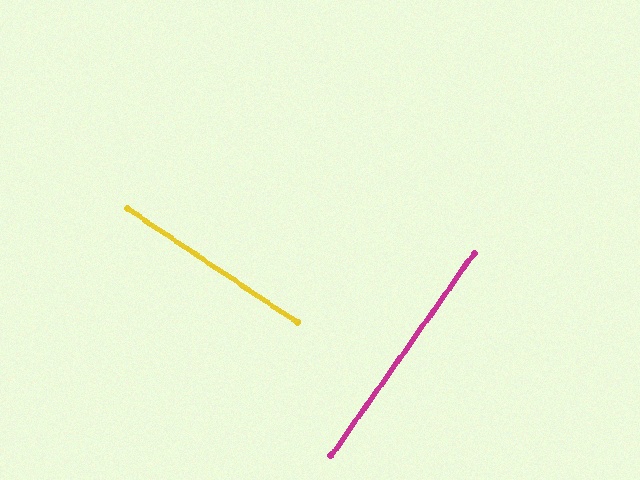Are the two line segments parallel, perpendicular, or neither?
Perpendicular — they meet at approximately 89°.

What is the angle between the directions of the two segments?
Approximately 89 degrees.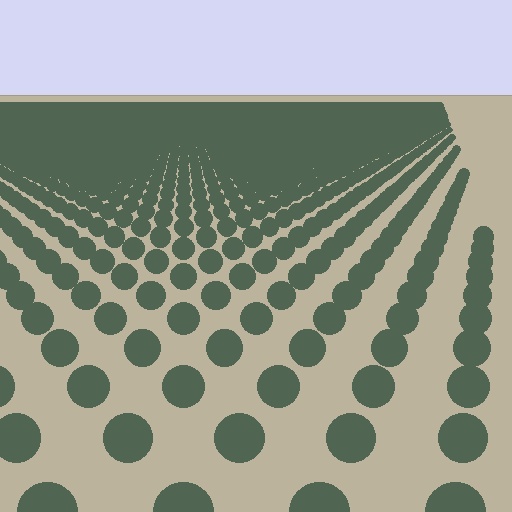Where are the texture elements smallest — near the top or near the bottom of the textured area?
Near the top.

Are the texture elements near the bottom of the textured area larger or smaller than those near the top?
Larger. Near the bottom, elements are closer to the viewer and appear at a bigger on-screen size.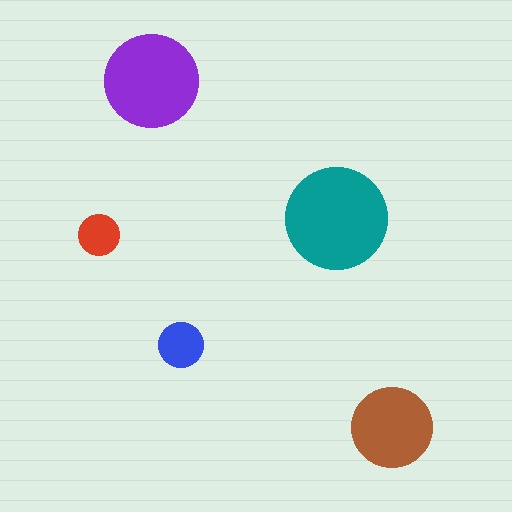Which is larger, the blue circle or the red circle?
The blue one.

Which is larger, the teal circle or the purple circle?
The teal one.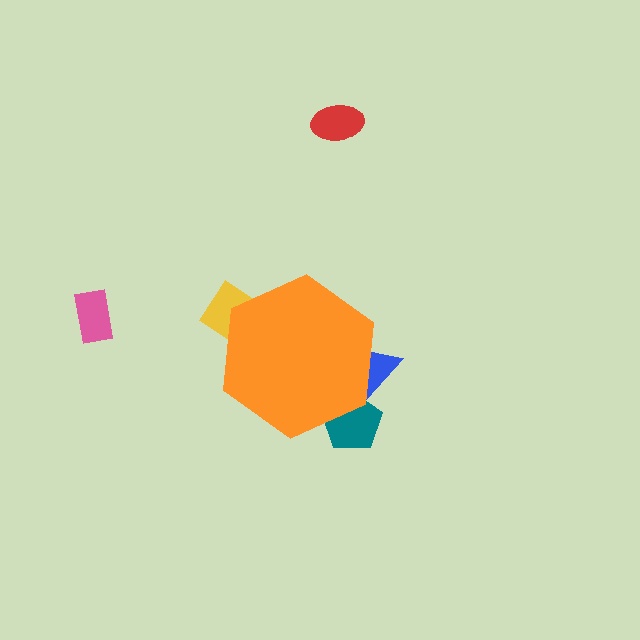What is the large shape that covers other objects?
An orange hexagon.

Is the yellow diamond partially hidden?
Yes, the yellow diamond is partially hidden behind the orange hexagon.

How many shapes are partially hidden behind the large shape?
3 shapes are partially hidden.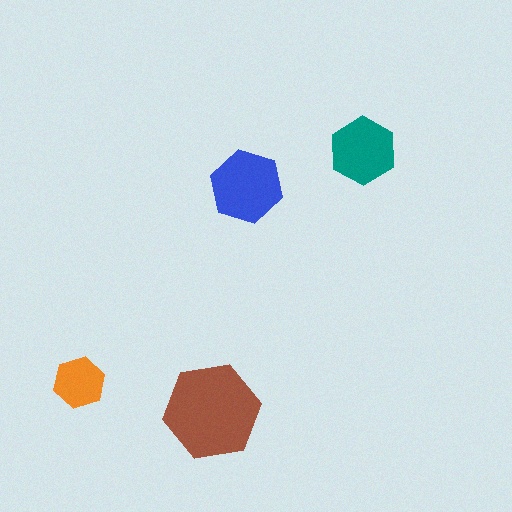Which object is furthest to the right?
The teal hexagon is rightmost.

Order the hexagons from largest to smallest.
the brown one, the blue one, the teal one, the orange one.